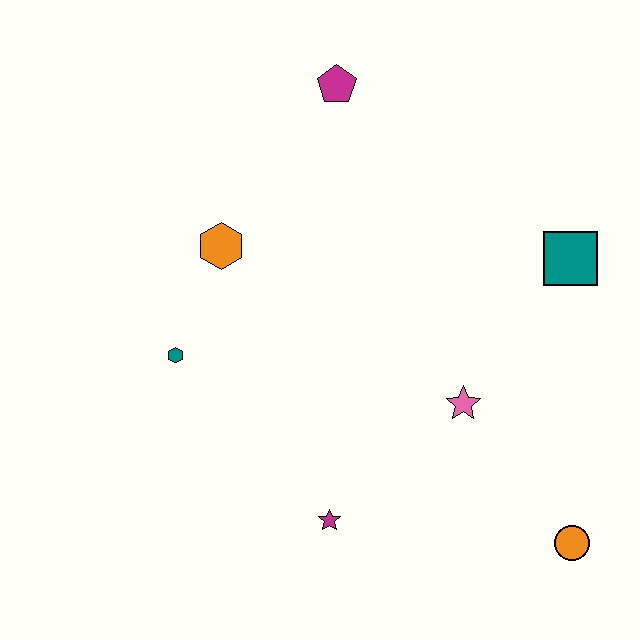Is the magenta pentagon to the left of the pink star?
Yes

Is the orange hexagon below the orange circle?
No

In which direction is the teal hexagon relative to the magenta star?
The teal hexagon is above the magenta star.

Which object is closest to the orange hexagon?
The teal hexagon is closest to the orange hexagon.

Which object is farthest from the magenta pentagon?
The orange circle is farthest from the magenta pentagon.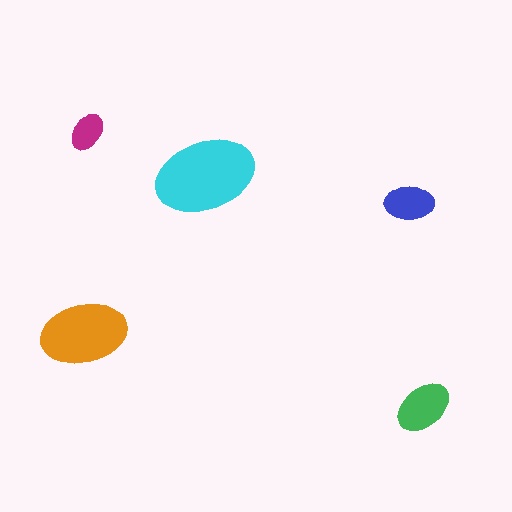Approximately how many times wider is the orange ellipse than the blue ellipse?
About 1.5 times wider.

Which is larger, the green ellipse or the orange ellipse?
The orange one.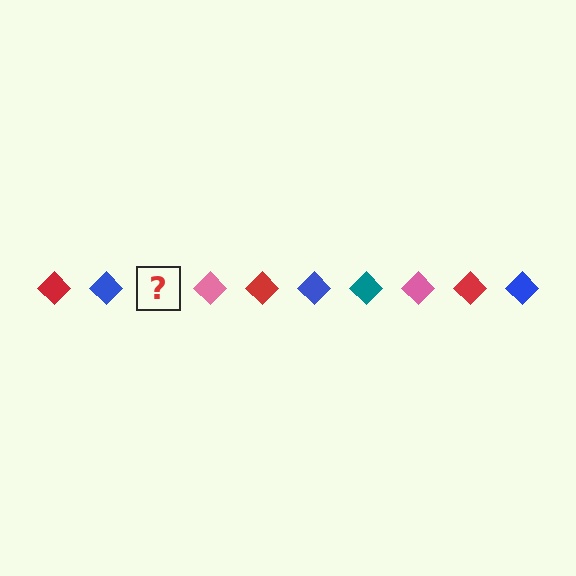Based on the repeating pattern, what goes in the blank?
The blank should be a teal diamond.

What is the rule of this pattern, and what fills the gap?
The rule is that the pattern cycles through red, blue, teal, pink diamonds. The gap should be filled with a teal diamond.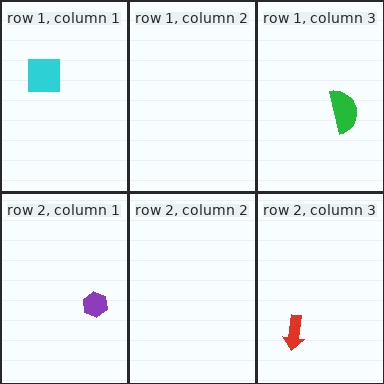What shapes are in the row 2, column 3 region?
The red arrow.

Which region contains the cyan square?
The row 1, column 1 region.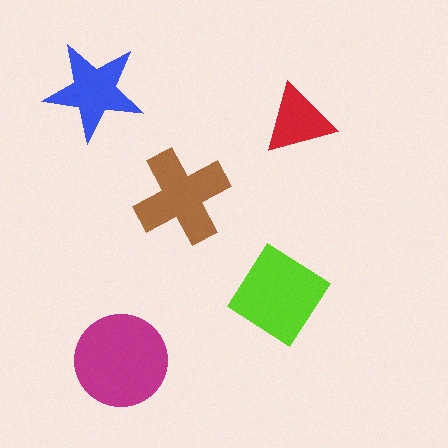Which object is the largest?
The magenta circle.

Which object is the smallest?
The red triangle.